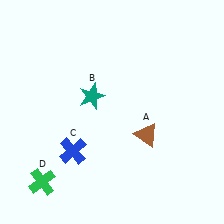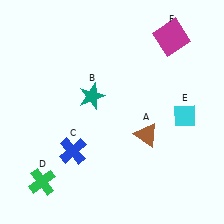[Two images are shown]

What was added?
A cyan diamond (E), a magenta square (F) were added in Image 2.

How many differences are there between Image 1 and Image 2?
There are 2 differences between the two images.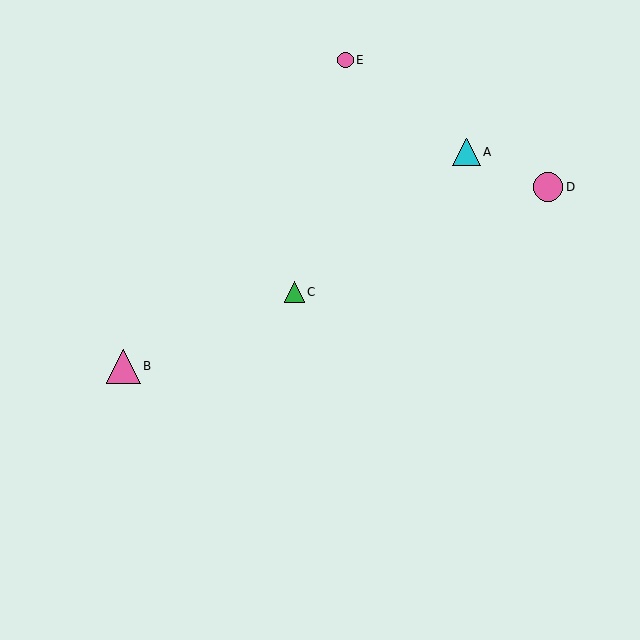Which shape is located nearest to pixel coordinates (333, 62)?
The pink circle (labeled E) at (345, 60) is nearest to that location.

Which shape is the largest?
The pink triangle (labeled B) is the largest.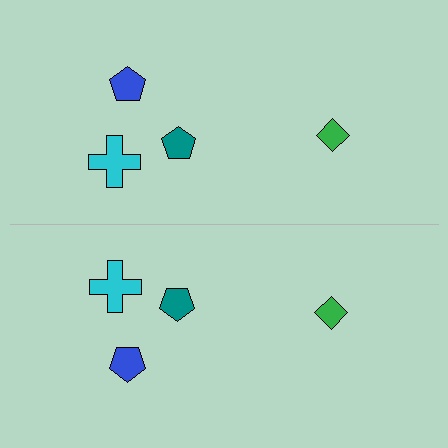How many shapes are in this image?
There are 8 shapes in this image.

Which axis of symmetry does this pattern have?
The pattern has a horizontal axis of symmetry running through the center of the image.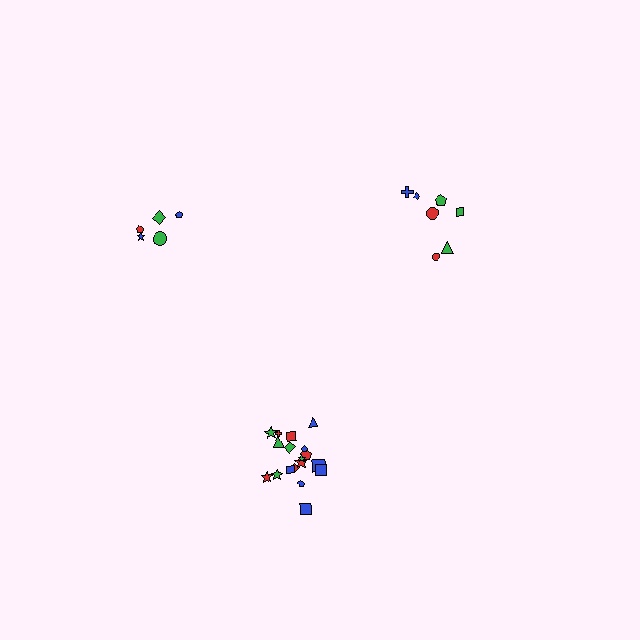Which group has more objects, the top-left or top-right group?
The top-right group.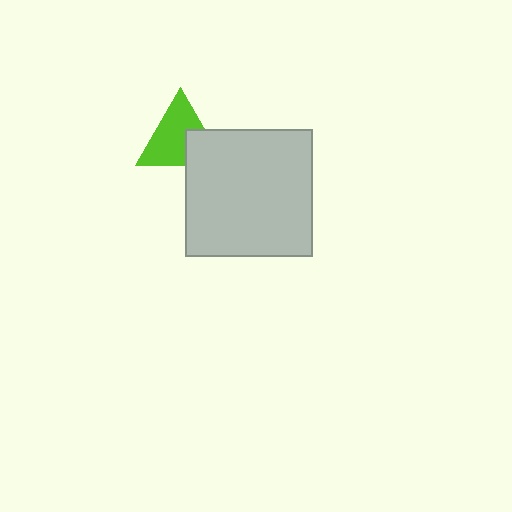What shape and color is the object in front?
The object in front is a light gray square.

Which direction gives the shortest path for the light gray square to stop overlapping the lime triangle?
Moving toward the lower-right gives the shortest separation.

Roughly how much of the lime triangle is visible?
Most of it is visible (roughly 70%).